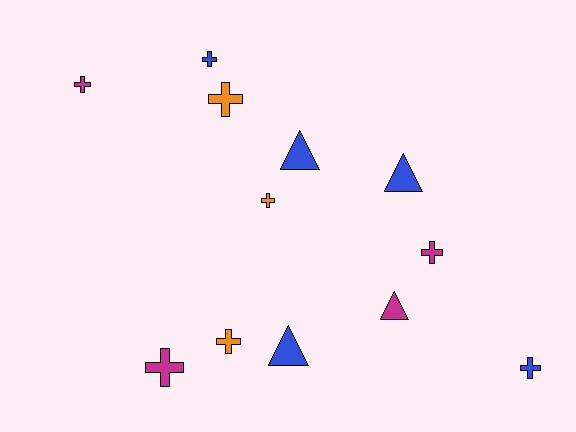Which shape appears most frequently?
Cross, with 8 objects.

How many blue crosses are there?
There are 2 blue crosses.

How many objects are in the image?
There are 12 objects.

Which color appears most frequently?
Blue, with 5 objects.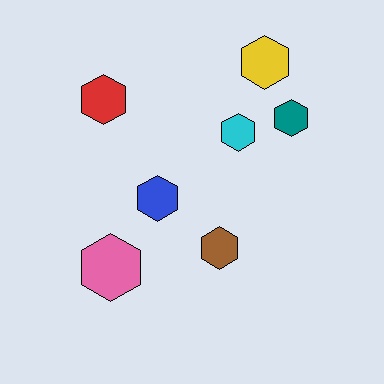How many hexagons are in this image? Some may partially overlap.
There are 7 hexagons.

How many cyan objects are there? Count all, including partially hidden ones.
There is 1 cyan object.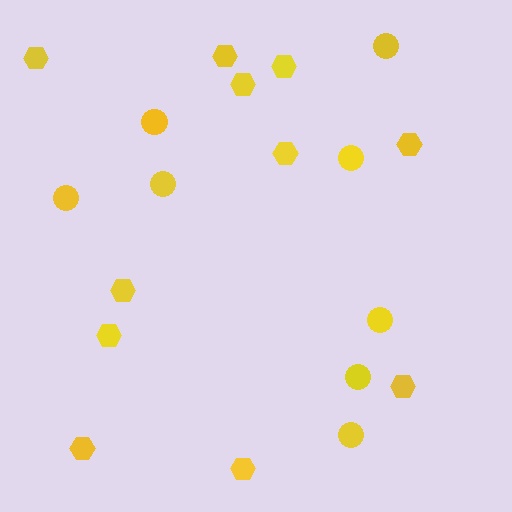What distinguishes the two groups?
There are 2 groups: one group of circles (8) and one group of hexagons (11).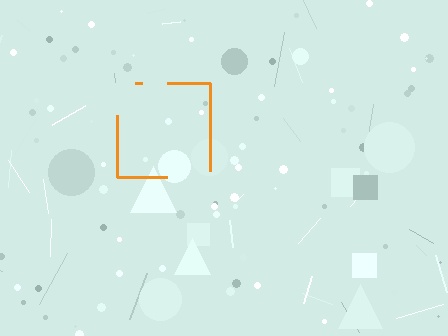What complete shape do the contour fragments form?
The contour fragments form a square.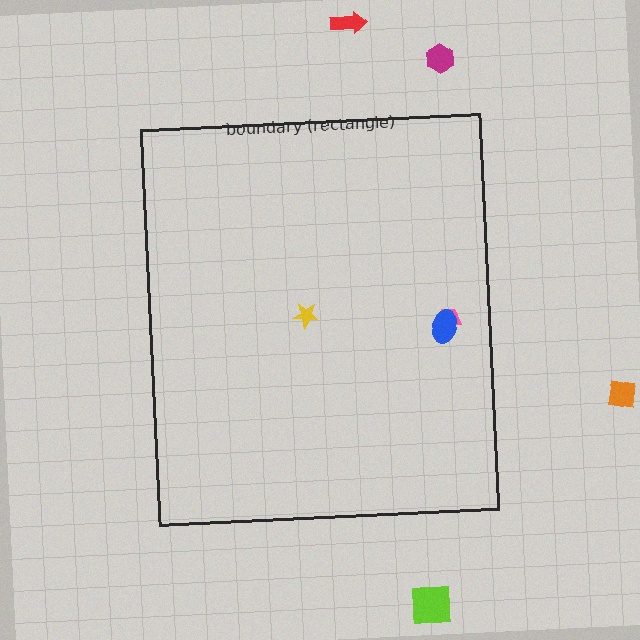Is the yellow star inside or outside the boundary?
Inside.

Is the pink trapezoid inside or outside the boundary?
Inside.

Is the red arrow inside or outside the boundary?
Outside.